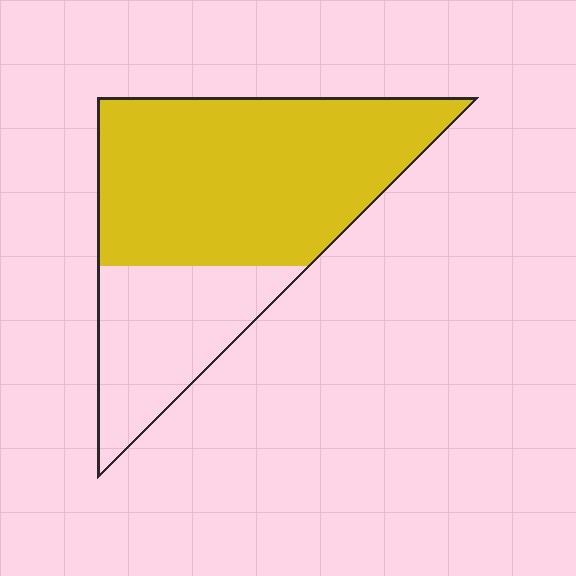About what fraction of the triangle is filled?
About two thirds (2/3).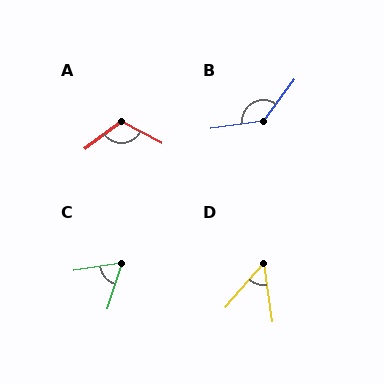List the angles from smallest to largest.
D (49°), C (64°), A (116°), B (135°).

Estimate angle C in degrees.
Approximately 64 degrees.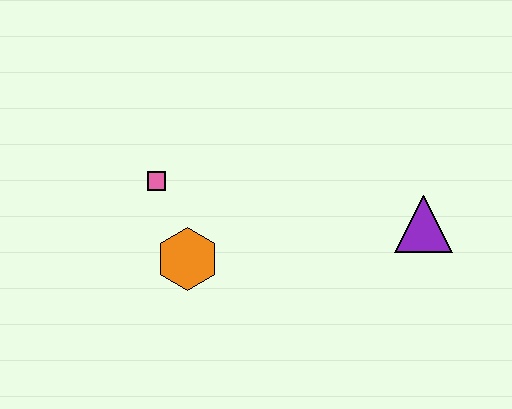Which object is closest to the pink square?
The orange hexagon is closest to the pink square.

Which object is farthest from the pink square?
The purple triangle is farthest from the pink square.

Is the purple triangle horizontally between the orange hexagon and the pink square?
No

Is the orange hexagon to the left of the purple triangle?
Yes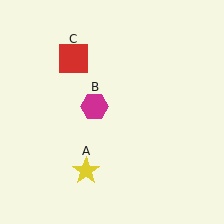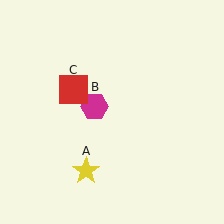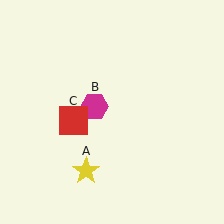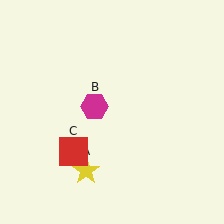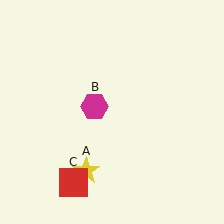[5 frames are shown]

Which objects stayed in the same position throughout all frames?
Yellow star (object A) and magenta hexagon (object B) remained stationary.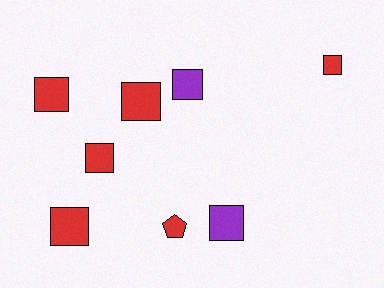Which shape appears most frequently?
Square, with 7 objects.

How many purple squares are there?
There are 2 purple squares.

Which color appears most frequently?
Red, with 6 objects.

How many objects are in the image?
There are 8 objects.